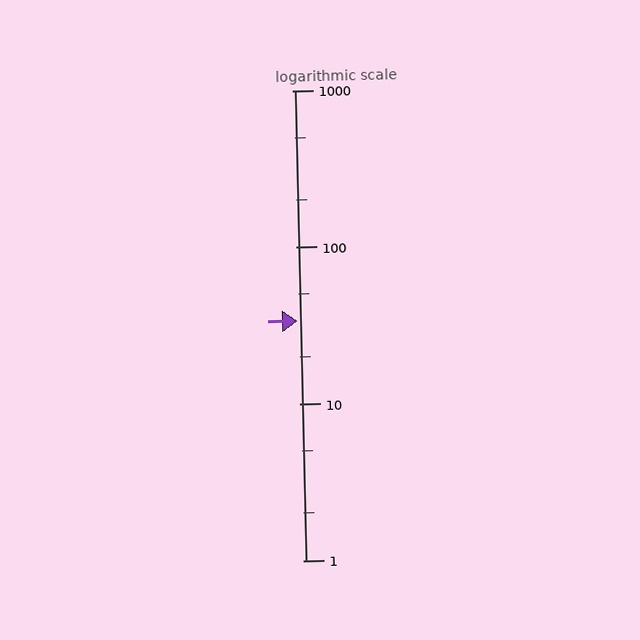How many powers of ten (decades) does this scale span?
The scale spans 3 decades, from 1 to 1000.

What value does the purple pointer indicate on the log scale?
The pointer indicates approximately 34.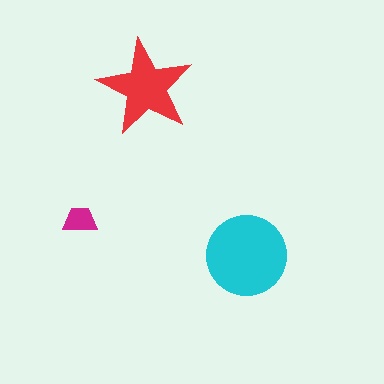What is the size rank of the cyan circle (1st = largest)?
1st.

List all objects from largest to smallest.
The cyan circle, the red star, the magenta trapezoid.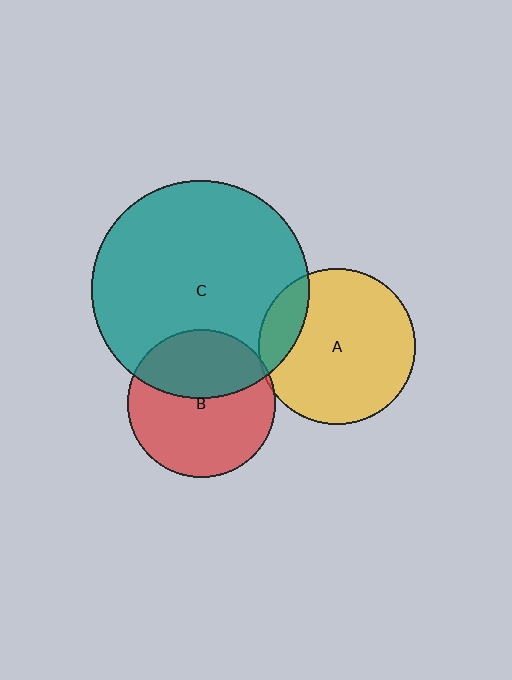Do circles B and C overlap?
Yes.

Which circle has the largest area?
Circle C (teal).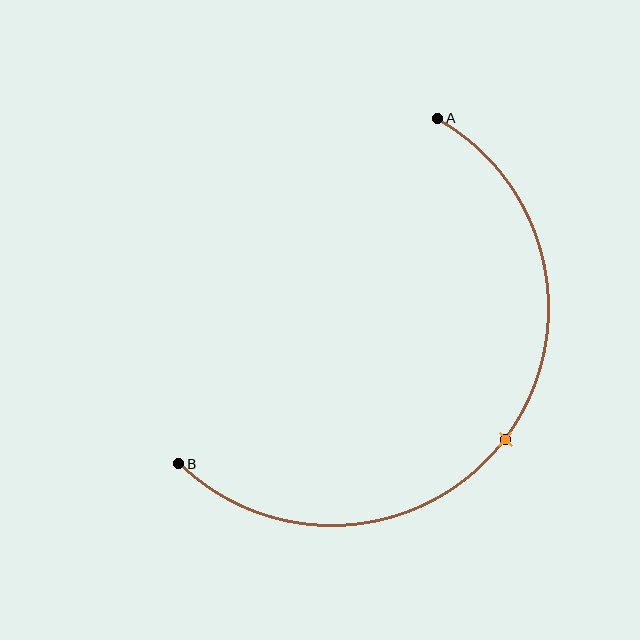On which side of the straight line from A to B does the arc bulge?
The arc bulges below and to the right of the straight line connecting A and B.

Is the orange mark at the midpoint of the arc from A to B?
Yes. The orange mark lies on the arc at equal arc-length from both A and B — it is the arc midpoint.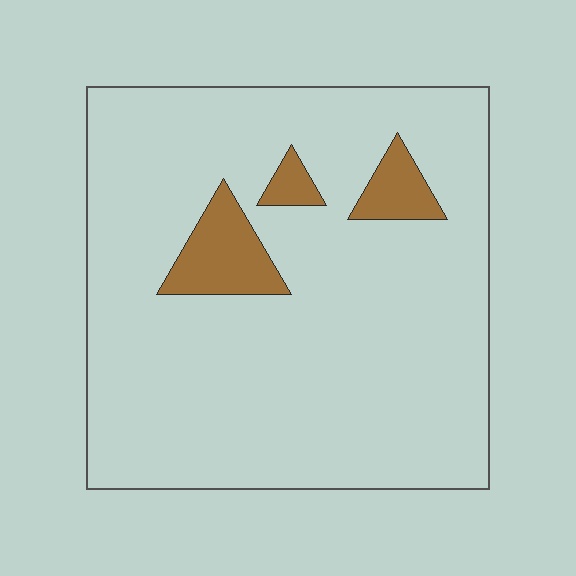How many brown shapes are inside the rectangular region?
3.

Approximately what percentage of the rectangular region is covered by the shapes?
Approximately 10%.